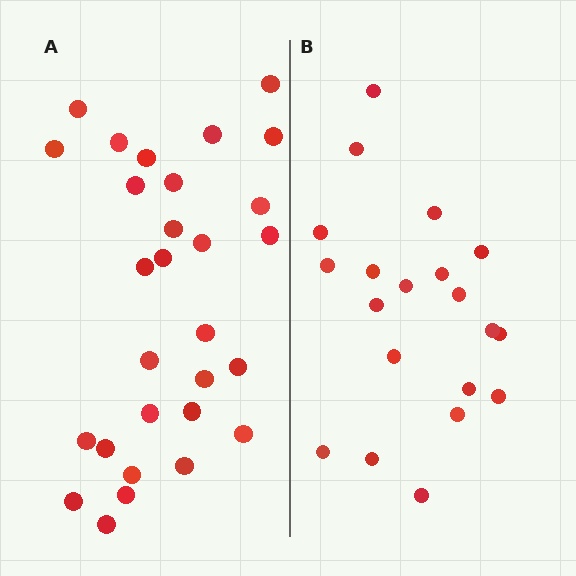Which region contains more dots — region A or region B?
Region A (the left region) has more dots.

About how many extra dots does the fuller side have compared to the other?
Region A has roughly 8 or so more dots than region B.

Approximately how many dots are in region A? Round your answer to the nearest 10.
About 30 dots. (The exact count is 29, which rounds to 30.)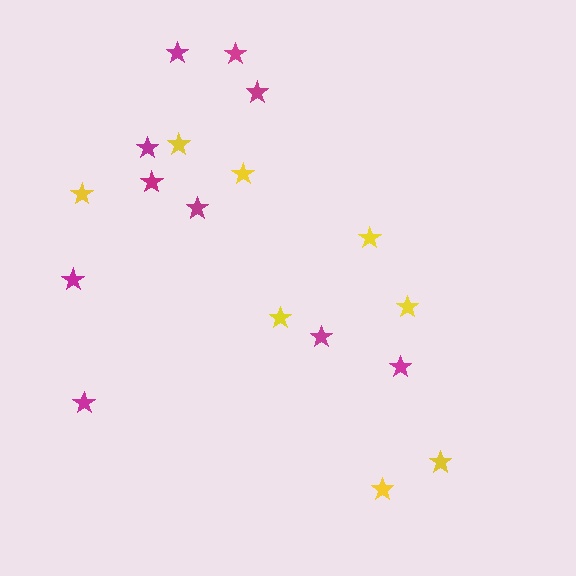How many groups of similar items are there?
There are 2 groups: one group of magenta stars (10) and one group of yellow stars (8).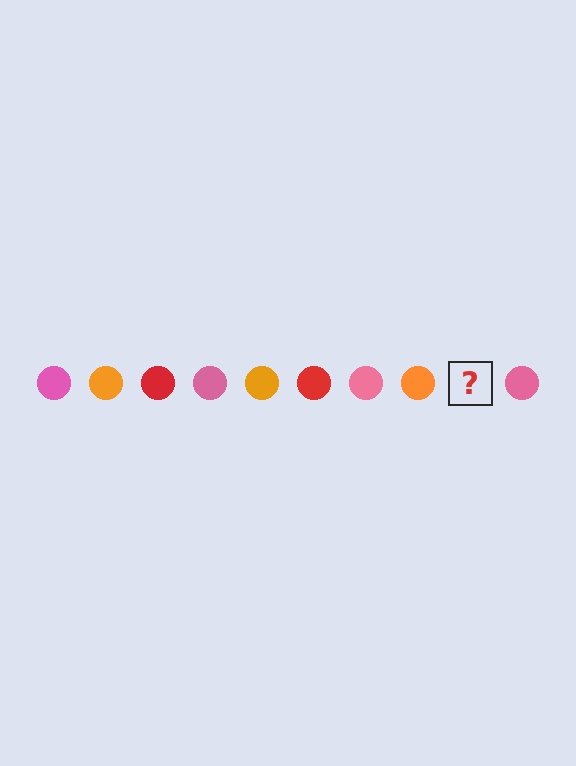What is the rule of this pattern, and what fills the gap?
The rule is that the pattern cycles through pink, orange, red circles. The gap should be filled with a red circle.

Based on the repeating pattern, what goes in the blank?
The blank should be a red circle.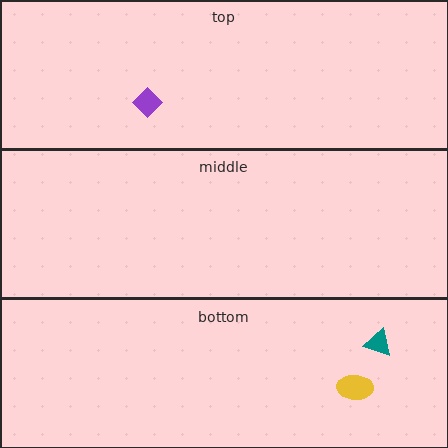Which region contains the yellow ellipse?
The bottom region.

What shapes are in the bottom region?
The yellow ellipse, the teal triangle.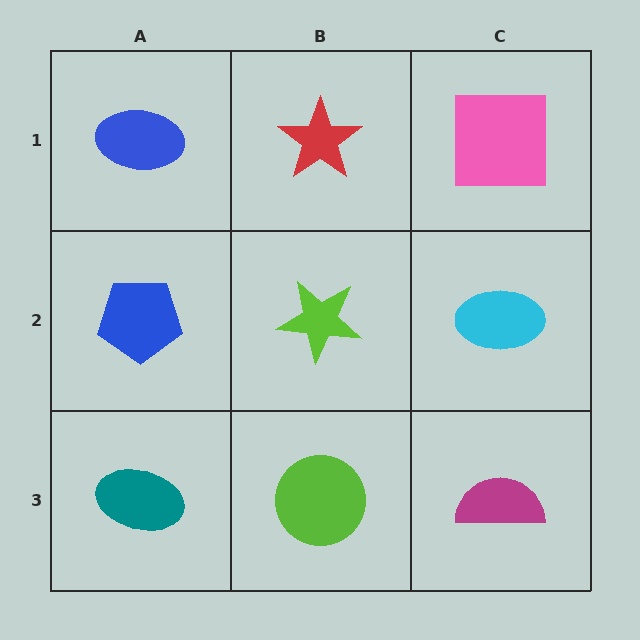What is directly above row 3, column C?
A cyan ellipse.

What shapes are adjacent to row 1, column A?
A blue pentagon (row 2, column A), a red star (row 1, column B).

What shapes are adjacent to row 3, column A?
A blue pentagon (row 2, column A), a lime circle (row 3, column B).